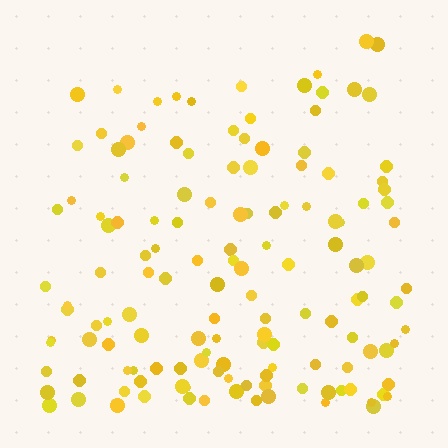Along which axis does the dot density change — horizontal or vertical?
Vertical.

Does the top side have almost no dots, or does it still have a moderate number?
Still a moderate number, just noticeably fewer than the bottom.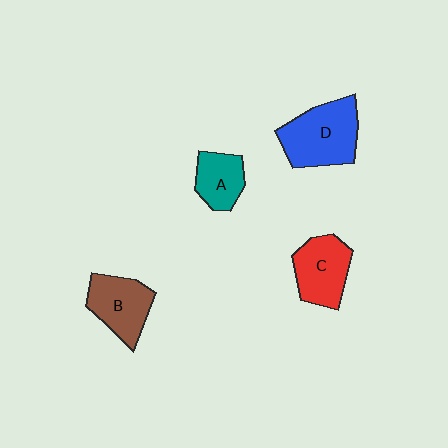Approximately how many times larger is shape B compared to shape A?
Approximately 1.4 times.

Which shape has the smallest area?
Shape A (teal).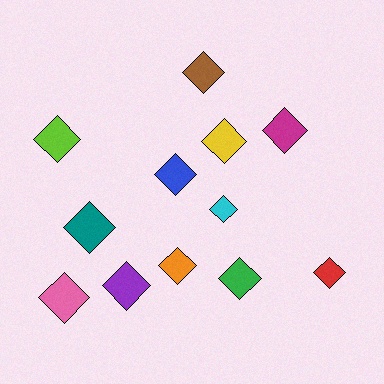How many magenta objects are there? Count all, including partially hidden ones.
There is 1 magenta object.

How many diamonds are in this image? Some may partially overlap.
There are 12 diamonds.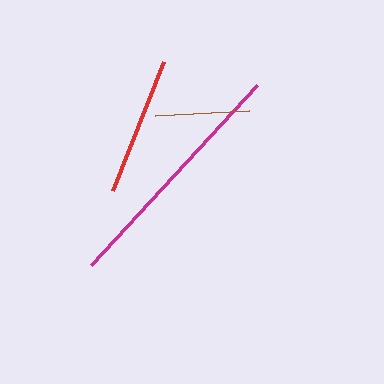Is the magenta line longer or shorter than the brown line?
The magenta line is longer than the brown line.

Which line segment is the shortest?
The brown line is the shortest at approximately 94 pixels.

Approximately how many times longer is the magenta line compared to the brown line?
The magenta line is approximately 2.6 times the length of the brown line.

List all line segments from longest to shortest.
From longest to shortest: magenta, red, brown.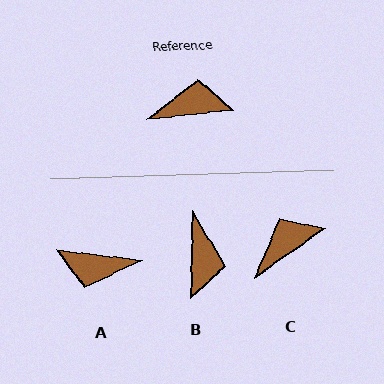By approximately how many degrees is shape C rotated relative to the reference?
Approximately 29 degrees counter-clockwise.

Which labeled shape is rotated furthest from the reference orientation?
A, about 167 degrees away.